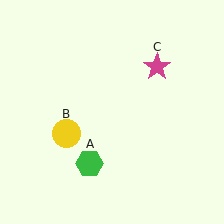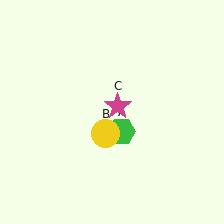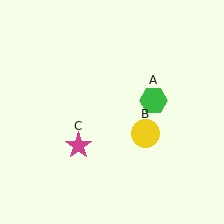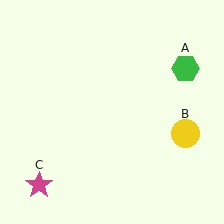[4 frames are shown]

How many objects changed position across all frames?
3 objects changed position: green hexagon (object A), yellow circle (object B), magenta star (object C).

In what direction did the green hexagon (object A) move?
The green hexagon (object A) moved up and to the right.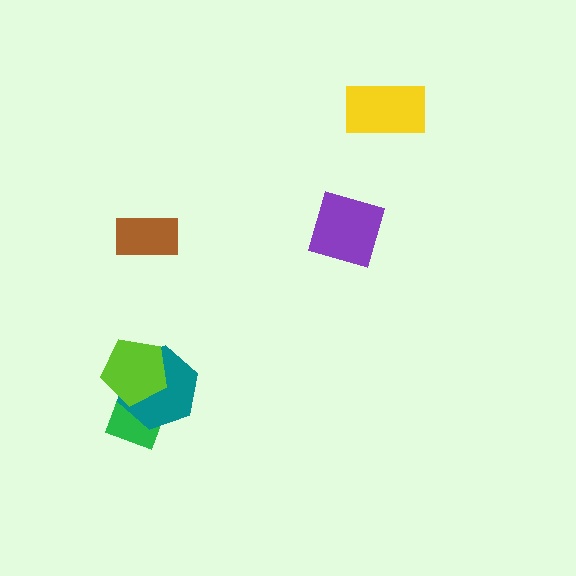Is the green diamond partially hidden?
Yes, it is partially covered by another shape.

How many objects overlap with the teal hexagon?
2 objects overlap with the teal hexagon.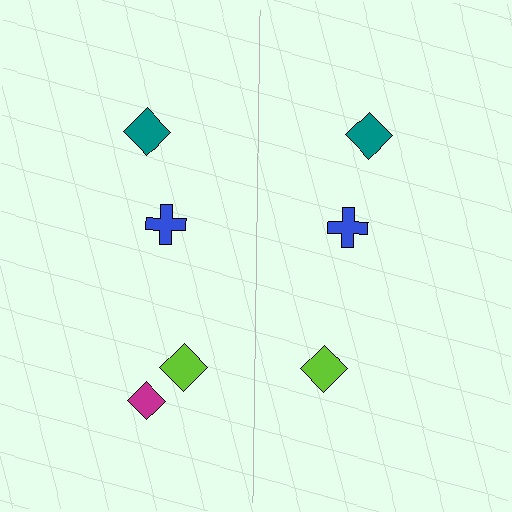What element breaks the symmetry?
A magenta diamond is missing from the right side.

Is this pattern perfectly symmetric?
No, the pattern is not perfectly symmetric. A magenta diamond is missing from the right side.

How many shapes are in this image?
There are 7 shapes in this image.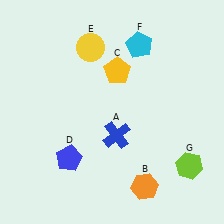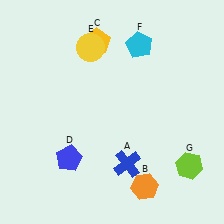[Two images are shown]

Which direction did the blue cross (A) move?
The blue cross (A) moved down.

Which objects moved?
The objects that moved are: the blue cross (A), the yellow pentagon (C).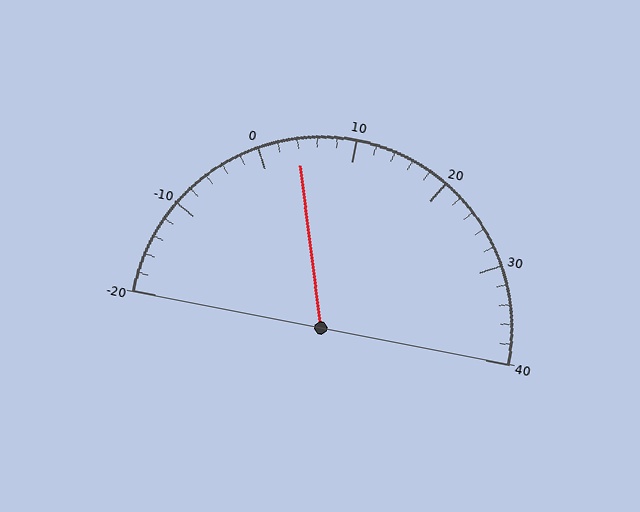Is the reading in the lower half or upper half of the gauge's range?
The reading is in the lower half of the range (-20 to 40).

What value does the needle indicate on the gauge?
The needle indicates approximately 4.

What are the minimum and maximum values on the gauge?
The gauge ranges from -20 to 40.